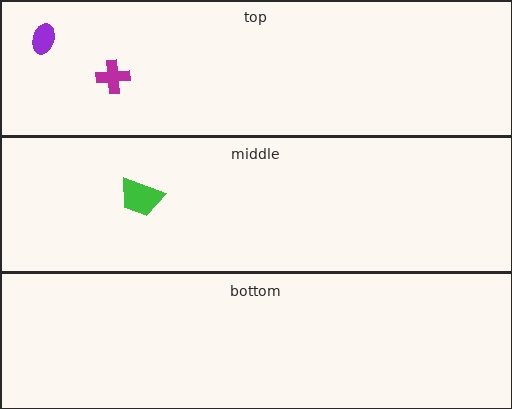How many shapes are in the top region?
2.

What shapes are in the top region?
The purple ellipse, the magenta cross.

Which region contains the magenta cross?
The top region.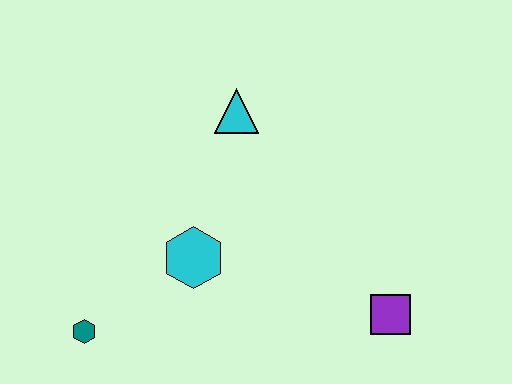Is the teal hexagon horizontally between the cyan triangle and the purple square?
No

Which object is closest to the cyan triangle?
The cyan hexagon is closest to the cyan triangle.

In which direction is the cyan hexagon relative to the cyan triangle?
The cyan hexagon is below the cyan triangle.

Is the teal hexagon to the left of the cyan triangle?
Yes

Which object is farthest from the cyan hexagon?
The purple square is farthest from the cyan hexagon.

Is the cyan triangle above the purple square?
Yes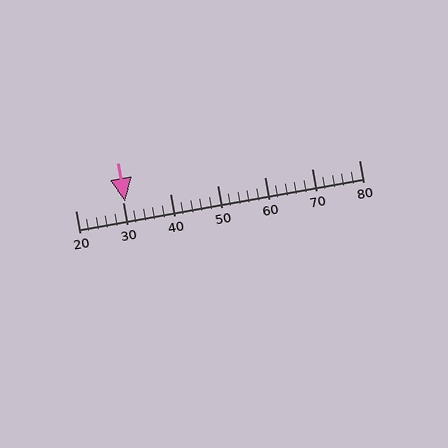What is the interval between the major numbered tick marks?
The major tick marks are spaced 10 units apart.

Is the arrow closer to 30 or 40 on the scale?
The arrow is closer to 30.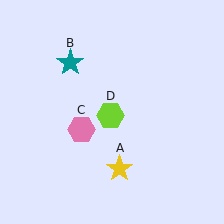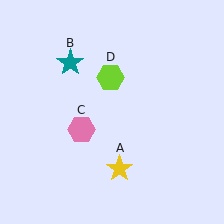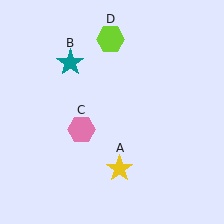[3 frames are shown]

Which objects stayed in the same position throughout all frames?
Yellow star (object A) and teal star (object B) and pink hexagon (object C) remained stationary.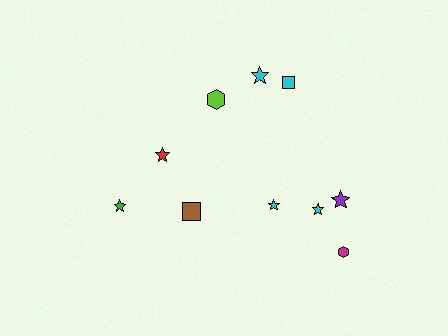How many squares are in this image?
There are 2 squares.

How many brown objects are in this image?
There is 1 brown object.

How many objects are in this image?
There are 10 objects.